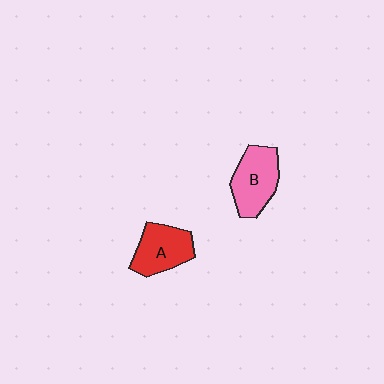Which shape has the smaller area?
Shape A (red).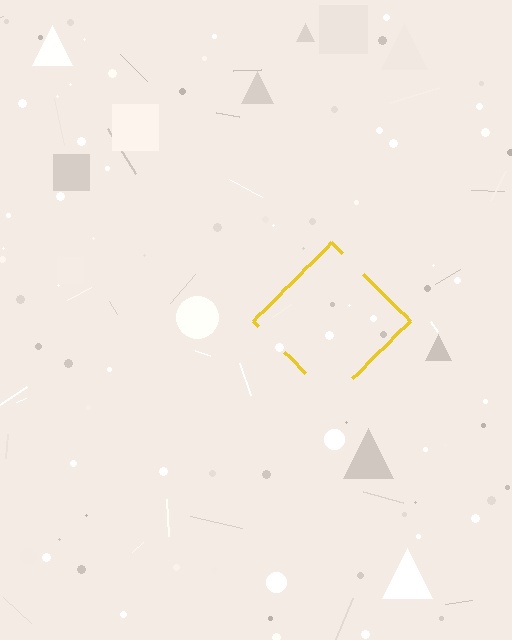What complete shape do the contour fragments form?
The contour fragments form a diamond.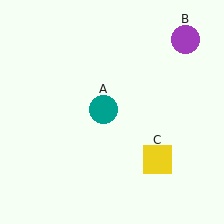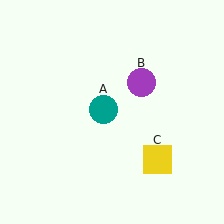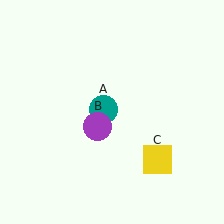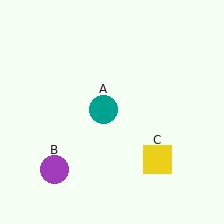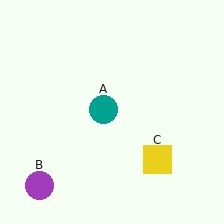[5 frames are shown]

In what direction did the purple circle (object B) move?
The purple circle (object B) moved down and to the left.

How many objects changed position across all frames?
1 object changed position: purple circle (object B).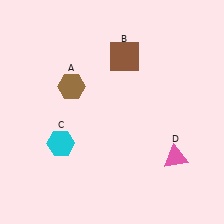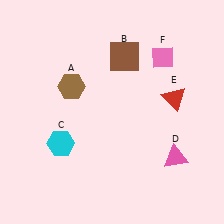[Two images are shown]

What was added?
A red triangle (E), a pink diamond (F) were added in Image 2.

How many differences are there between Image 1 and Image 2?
There are 2 differences between the two images.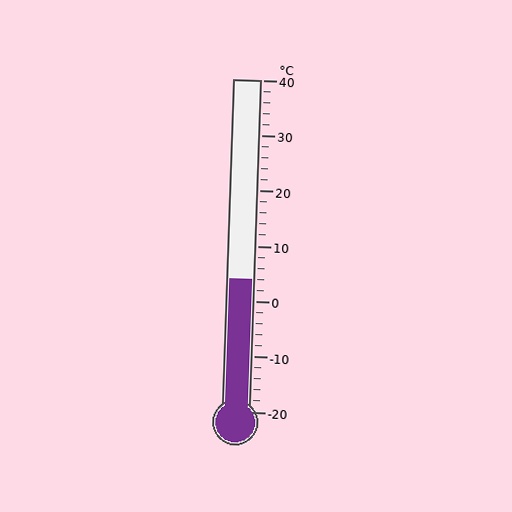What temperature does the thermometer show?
The thermometer shows approximately 4°C.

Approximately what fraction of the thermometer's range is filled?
The thermometer is filled to approximately 40% of its range.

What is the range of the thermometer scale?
The thermometer scale ranges from -20°C to 40°C.